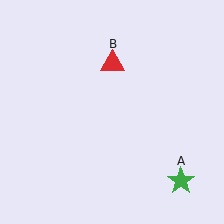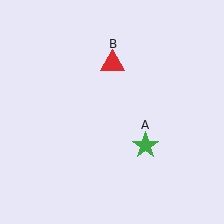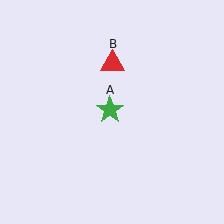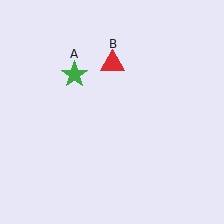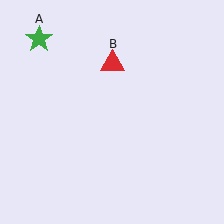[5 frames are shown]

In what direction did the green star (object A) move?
The green star (object A) moved up and to the left.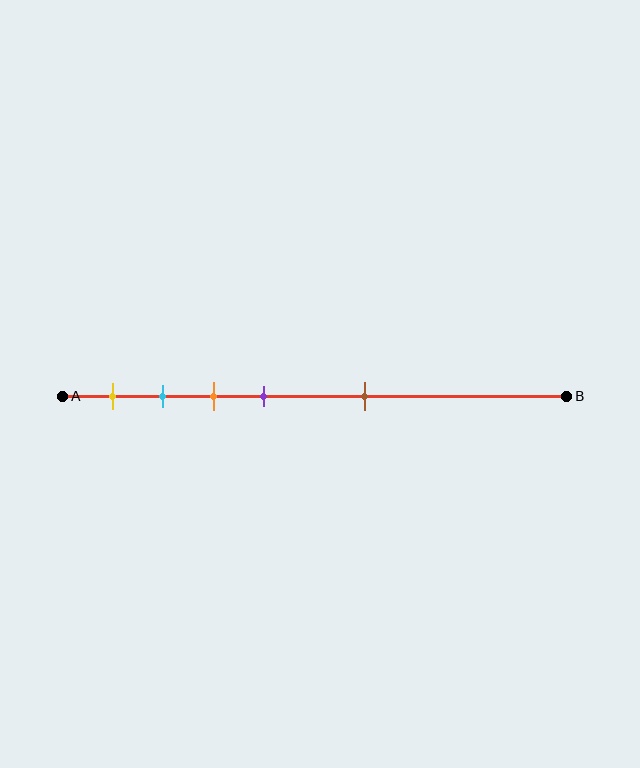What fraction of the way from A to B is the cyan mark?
The cyan mark is approximately 20% (0.2) of the way from A to B.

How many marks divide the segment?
There are 5 marks dividing the segment.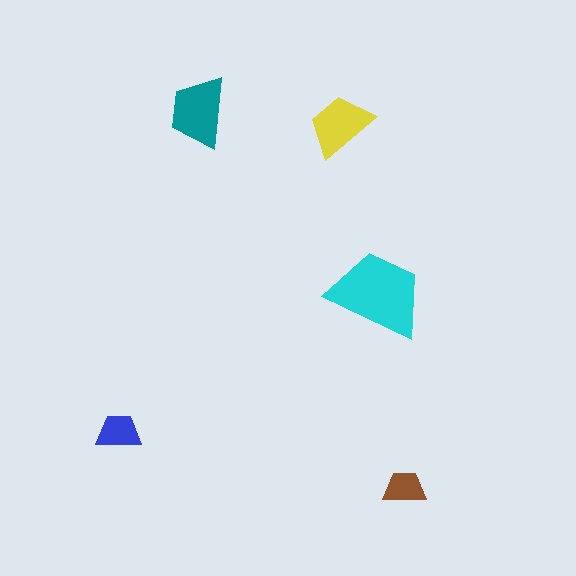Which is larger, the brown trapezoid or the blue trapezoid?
The blue one.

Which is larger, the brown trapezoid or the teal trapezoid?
The teal one.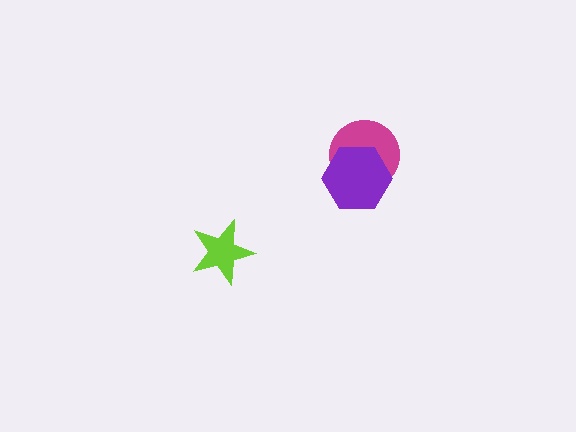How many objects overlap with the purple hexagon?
1 object overlaps with the purple hexagon.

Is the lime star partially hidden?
No, no other shape covers it.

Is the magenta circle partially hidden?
Yes, it is partially covered by another shape.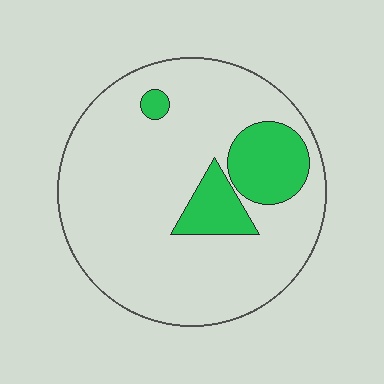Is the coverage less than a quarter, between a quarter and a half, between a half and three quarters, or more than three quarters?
Less than a quarter.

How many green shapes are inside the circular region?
3.